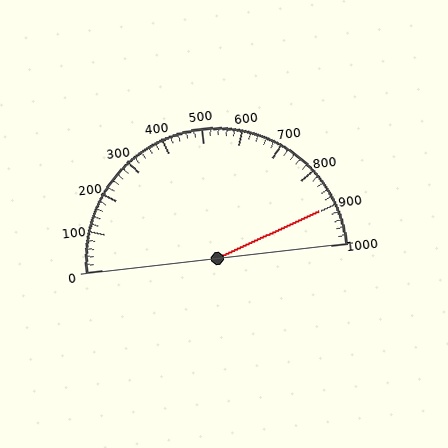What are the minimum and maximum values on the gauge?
The gauge ranges from 0 to 1000.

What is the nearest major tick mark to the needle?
The nearest major tick mark is 900.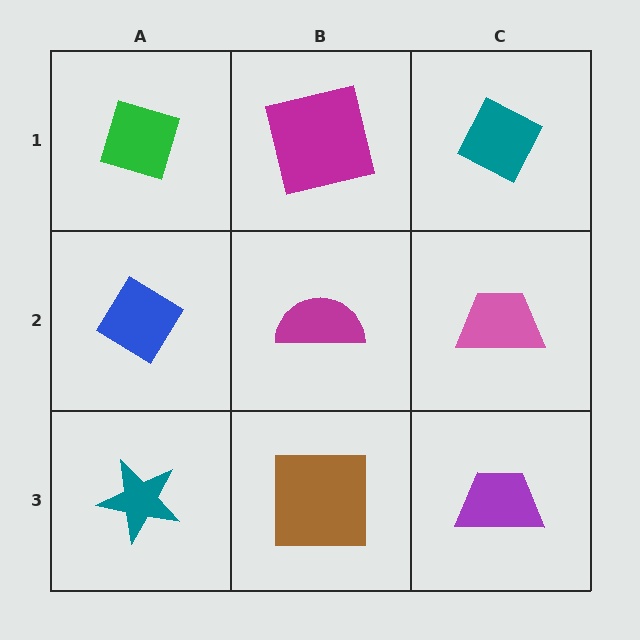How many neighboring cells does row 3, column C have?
2.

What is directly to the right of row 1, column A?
A magenta square.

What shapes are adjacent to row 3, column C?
A pink trapezoid (row 2, column C), a brown square (row 3, column B).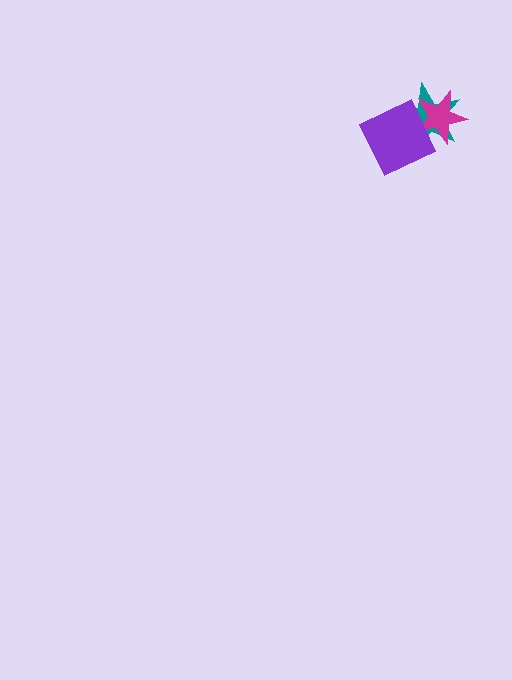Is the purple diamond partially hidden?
No, no other shape covers it.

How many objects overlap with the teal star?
2 objects overlap with the teal star.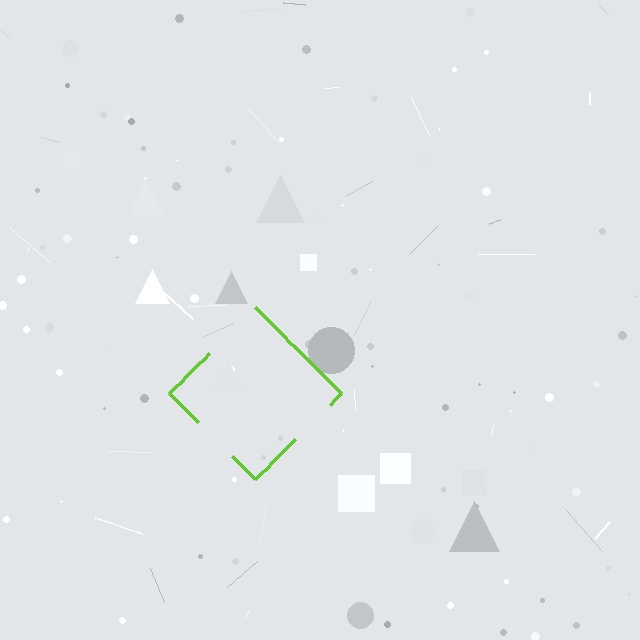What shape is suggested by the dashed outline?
The dashed outline suggests a diamond.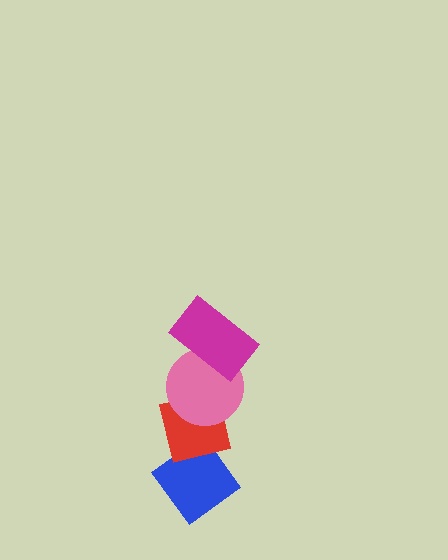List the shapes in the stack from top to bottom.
From top to bottom: the magenta rectangle, the pink circle, the red square, the blue diamond.